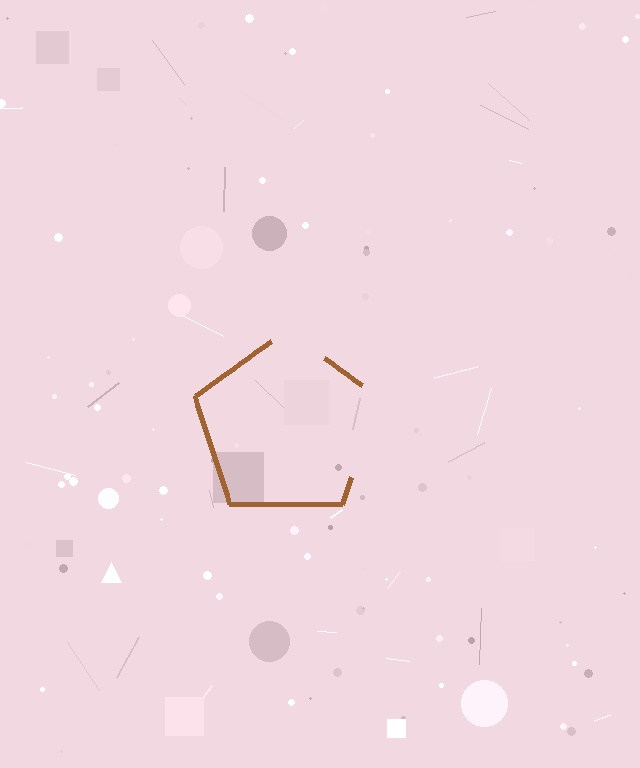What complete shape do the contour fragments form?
The contour fragments form a pentagon.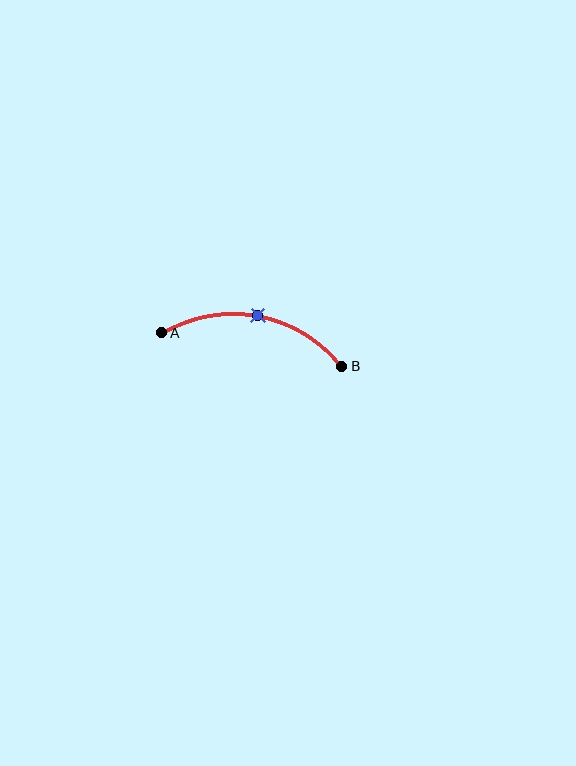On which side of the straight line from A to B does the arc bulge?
The arc bulges above the straight line connecting A and B.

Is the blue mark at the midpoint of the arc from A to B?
Yes. The blue mark lies on the arc at equal arc-length from both A and B — it is the arc midpoint.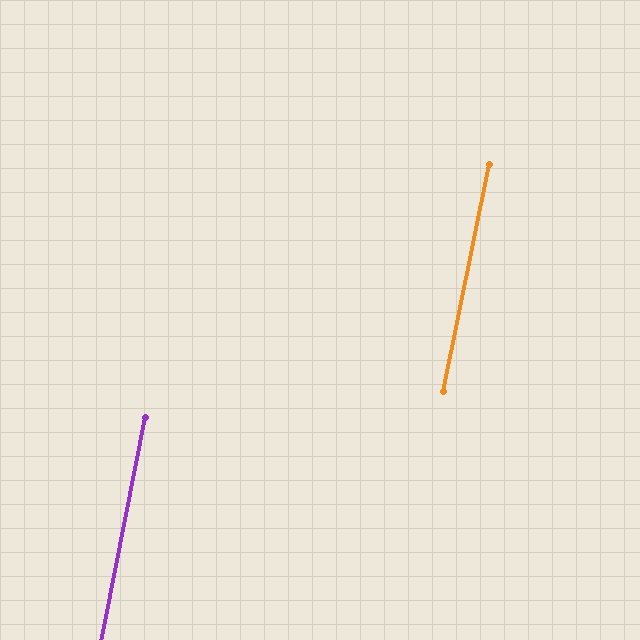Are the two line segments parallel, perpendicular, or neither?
Parallel — their directions differ by only 0.3°.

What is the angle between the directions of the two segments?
Approximately 0 degrees.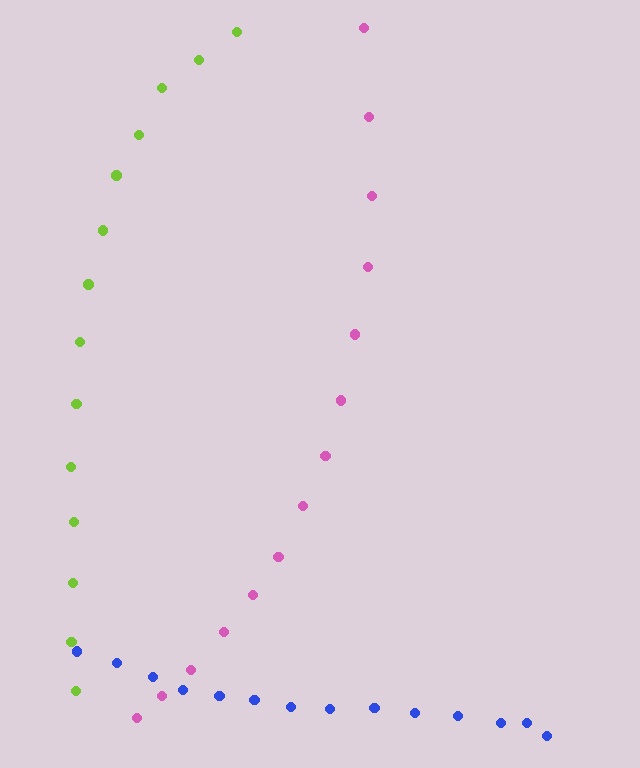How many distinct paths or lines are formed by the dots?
There are 3 distinct paths.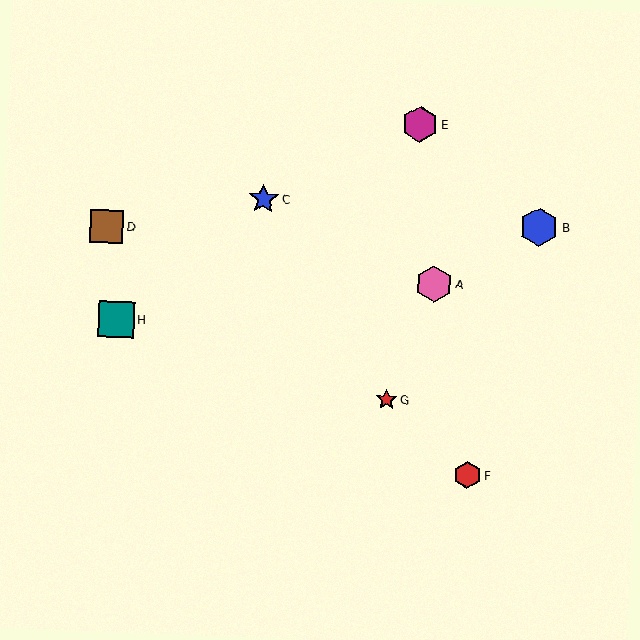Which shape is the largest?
The blue hexagon (labeled B) is the largest.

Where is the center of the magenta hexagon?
The center of the magenta hexagon is at (420, 124).